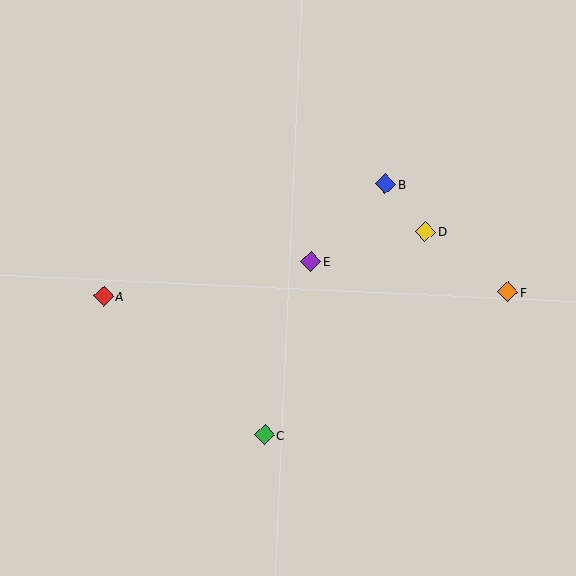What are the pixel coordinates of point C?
Point C is at (264, 435).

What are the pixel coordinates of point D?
Point D is at (425, 232).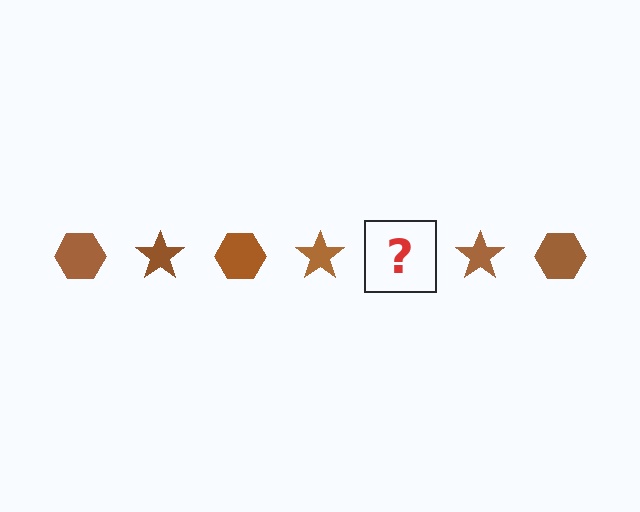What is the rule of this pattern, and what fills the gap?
The rule is that the pattern cycles through hexagon, star shapes in brown. The gap should be filled with a brown hexagon.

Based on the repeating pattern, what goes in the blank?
The blank should be a brown hexagon.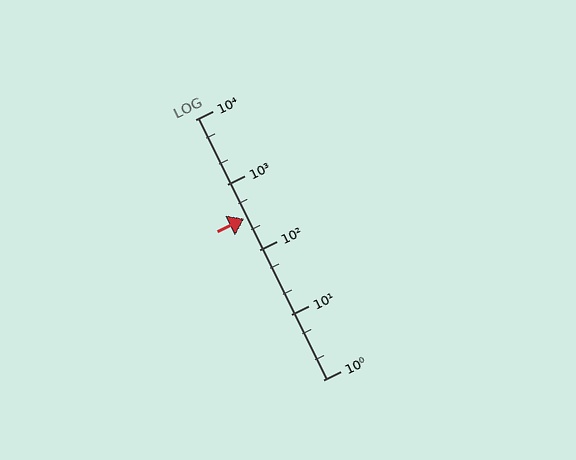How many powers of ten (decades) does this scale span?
The scale spans 4 decades, from 1 to 10000.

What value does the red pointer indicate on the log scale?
The pointer indicates approximately 300.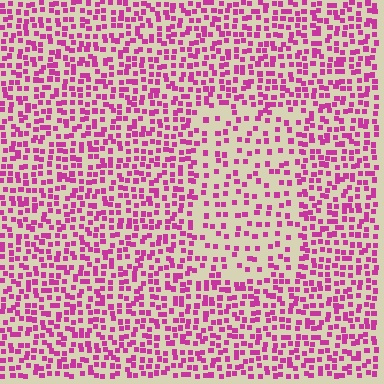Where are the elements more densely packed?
The elements are more densely packed outside the rectangle boundary.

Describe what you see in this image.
The image contains small magenta elements arranged at two different densities. A rectangle-shaped region is visible where the elements are less densely packed than the surrounding area.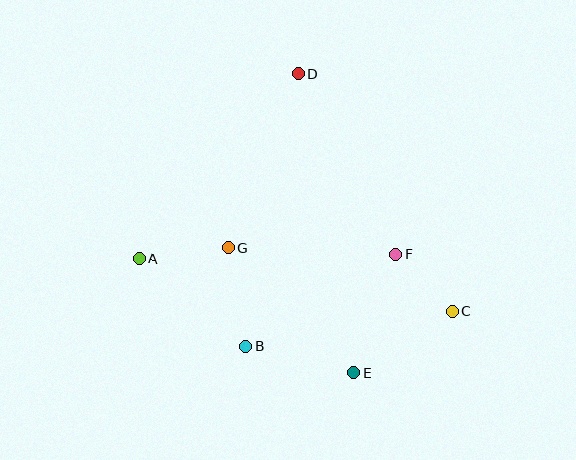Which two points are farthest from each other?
Points A and C are farthest from each other.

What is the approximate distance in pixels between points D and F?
The distance between D and F is approximately 206 pixels.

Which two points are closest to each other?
Points C and F are closest to each other.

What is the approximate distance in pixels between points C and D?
The distance between C and D is approximately 283 pixels.